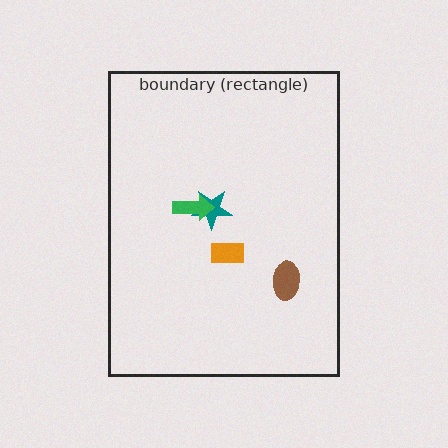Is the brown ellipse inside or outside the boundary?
Inside.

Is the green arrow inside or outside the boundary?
Inside.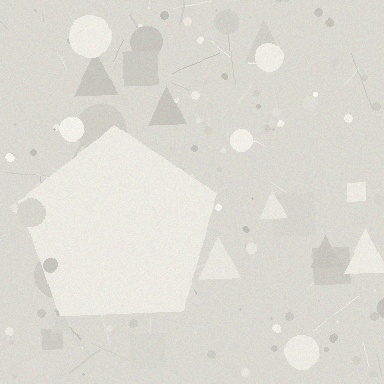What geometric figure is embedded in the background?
A pentagon is embedded in the background.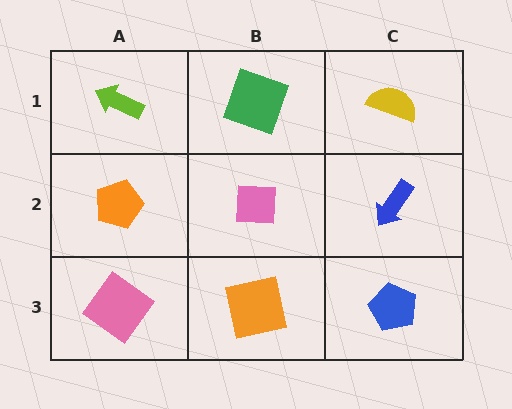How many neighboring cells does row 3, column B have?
3.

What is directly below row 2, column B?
An orange square.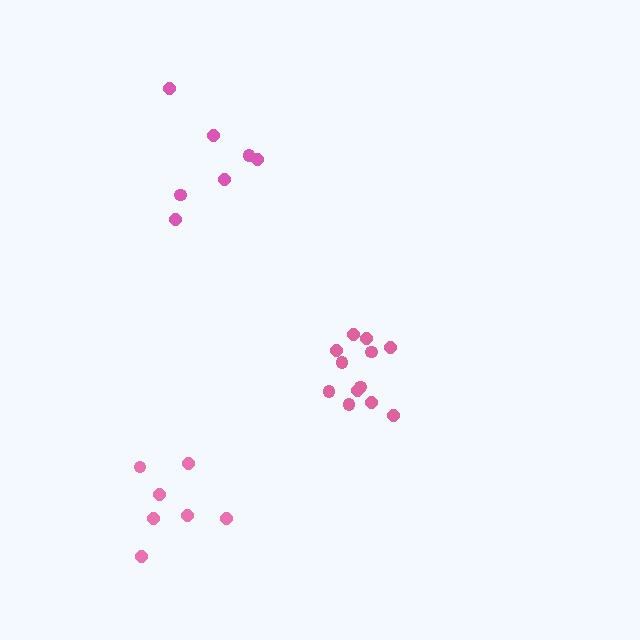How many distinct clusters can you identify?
There are 3 distinct clusters.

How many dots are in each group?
Group 1: 12 dots, Group 2: 7 dots, Group 3: 7 dots (26 total).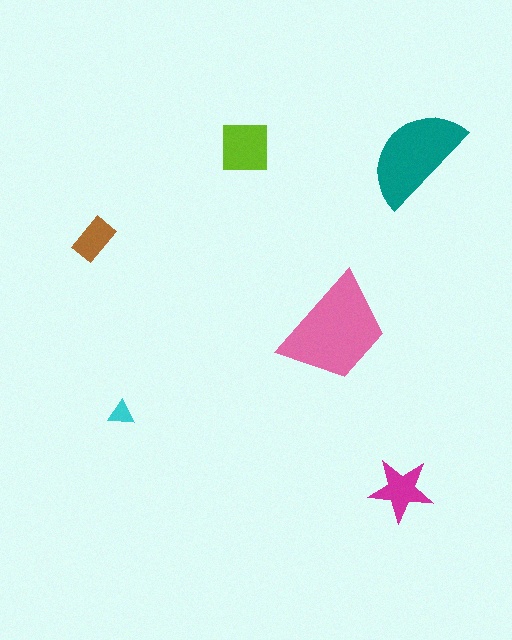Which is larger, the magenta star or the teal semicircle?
The teal semicircle.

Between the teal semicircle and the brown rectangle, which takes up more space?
The teal semicircle.